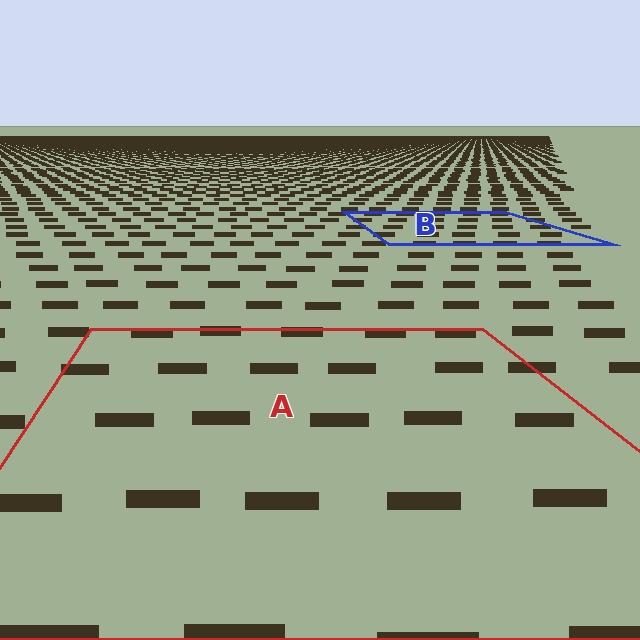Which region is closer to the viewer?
Region A is closer. The texture elements there are larger and more spread out.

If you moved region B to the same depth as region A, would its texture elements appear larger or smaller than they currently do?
They would appear larger. At a closer depth, the same texture elements are projected at a bigger on-screen size.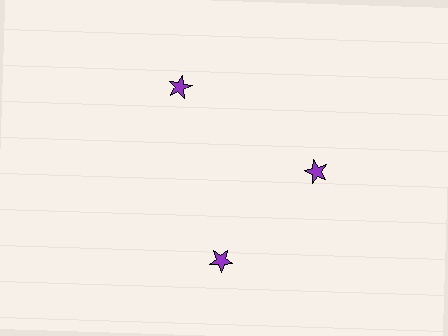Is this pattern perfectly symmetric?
No. The 3 purple stars are arranged in a ring, but one element near the 7 o'clock position is rotated out of alignment along the ring, breaking the 3-fold rotational symmetry.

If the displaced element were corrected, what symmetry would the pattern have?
It would have 3-fold rotational symmetry — the pattern would map onto itself every 120 degrees.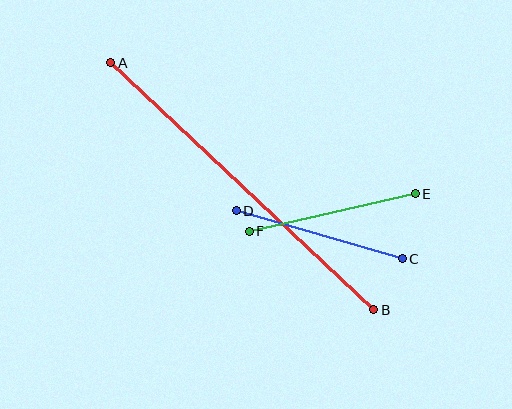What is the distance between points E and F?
The distance is approximately 170 pixels.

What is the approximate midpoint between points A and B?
The midpoint is at approximately (242, 186) pixels.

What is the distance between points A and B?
The distance is approximately 361 pixels.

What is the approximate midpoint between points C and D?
The midpoint is at approximately (319, 235) pixels.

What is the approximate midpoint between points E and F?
The midpoint is at approximately (332, 213) pixels.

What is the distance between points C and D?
The distance is approximately 173 pixels.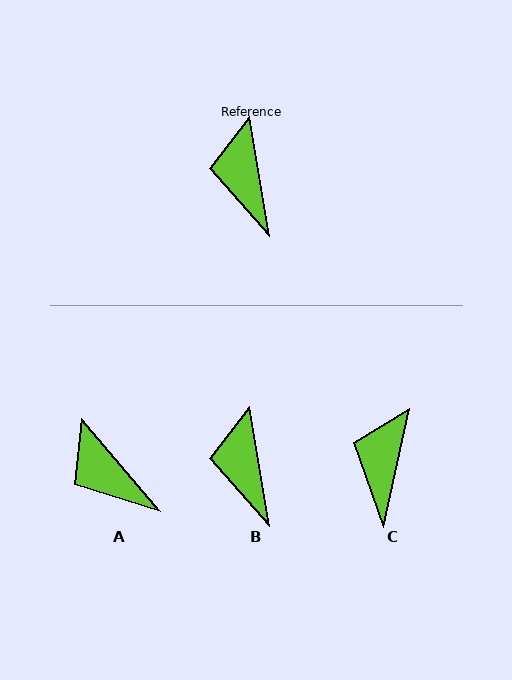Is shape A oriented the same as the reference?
No, it is off by about 31 degrees.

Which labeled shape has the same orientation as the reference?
B.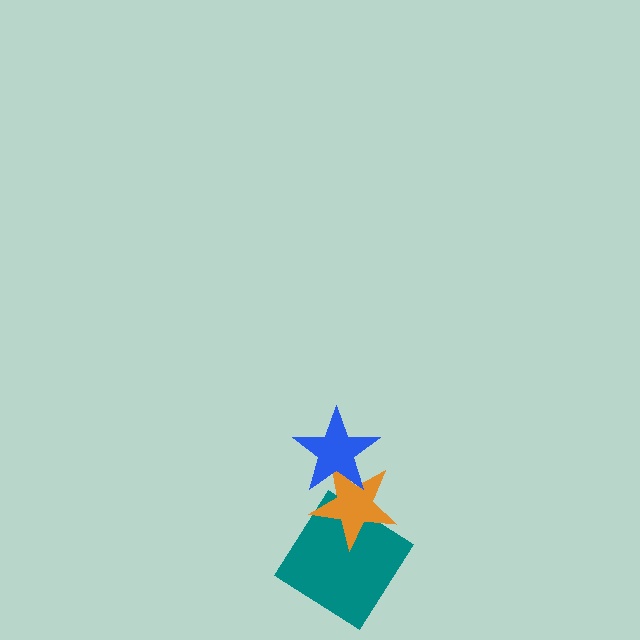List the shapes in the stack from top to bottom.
From top to bottom: the blue star, the orange star, the teal diamond.